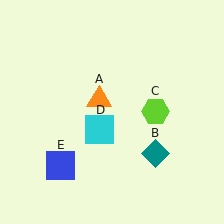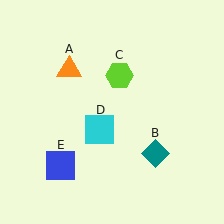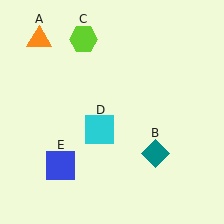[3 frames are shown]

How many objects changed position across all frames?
2 objects changed position: orange triangle (object A), lime hexagon (object C).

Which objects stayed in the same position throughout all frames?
Teal diamond (object B) and cyan square (object D) and blue square (object E) remained stationary.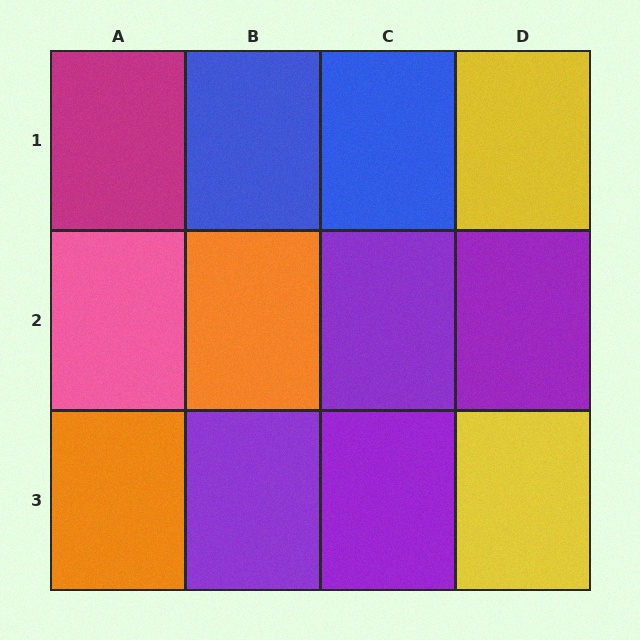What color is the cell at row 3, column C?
Purple.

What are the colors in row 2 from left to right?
Pink, orange, purple, purple.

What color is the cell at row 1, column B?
Blue.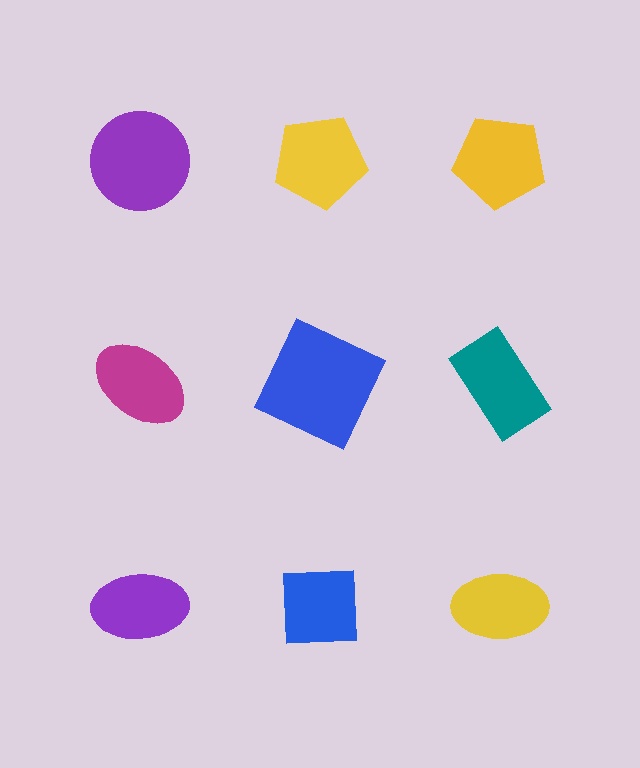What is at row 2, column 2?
A blue square.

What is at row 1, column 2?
A yellow pentagon.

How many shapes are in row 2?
3 shapes.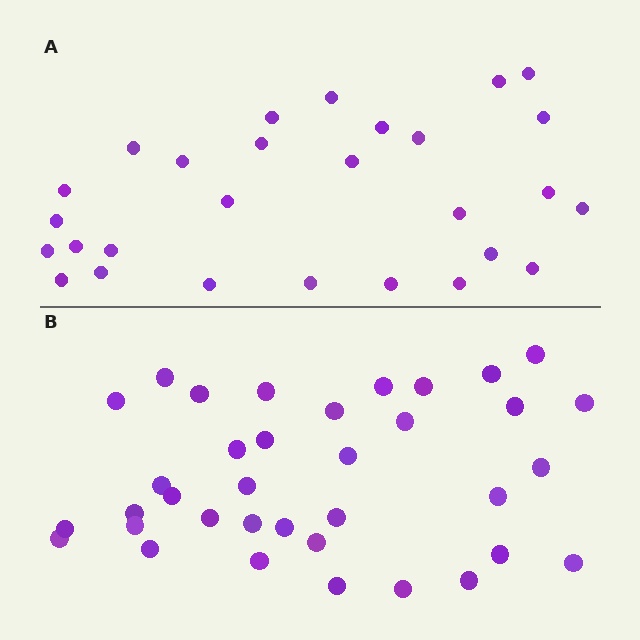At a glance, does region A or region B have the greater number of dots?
Region B (the bottom region) has more dots.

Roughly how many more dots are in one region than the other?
Region B has roughly 8 or so more dots than region A.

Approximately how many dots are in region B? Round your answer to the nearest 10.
About 40 dots. (The exact count is 36, which rounds to 40.)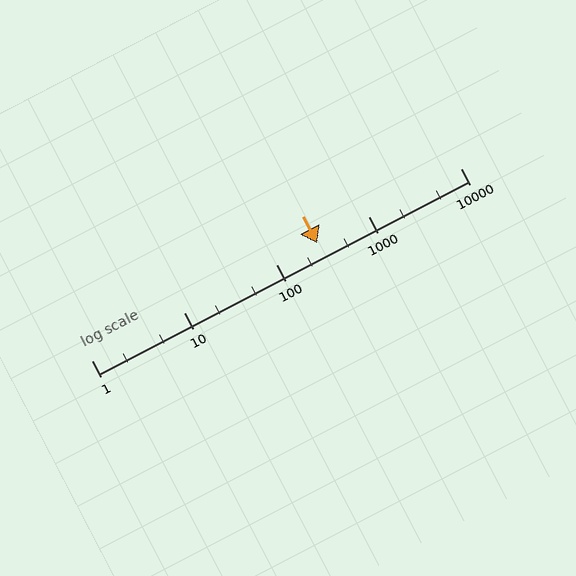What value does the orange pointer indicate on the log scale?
The pointer indicates approximately 280.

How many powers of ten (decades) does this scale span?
The scale spans 4 decades, from 1 to 10000.